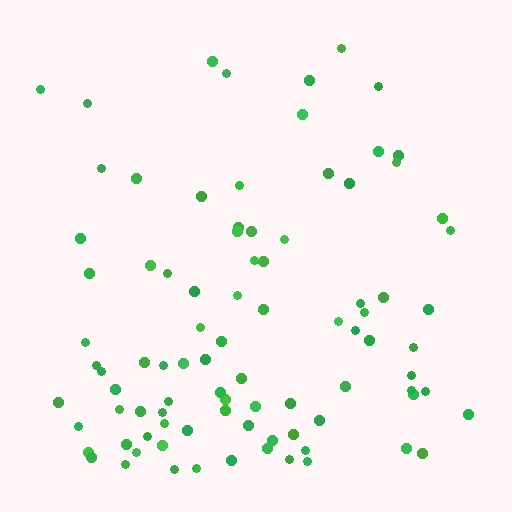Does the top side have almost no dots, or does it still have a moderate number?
Still a moderate number, just noticeably fewer than the bottom.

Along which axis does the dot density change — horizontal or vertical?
Vertical.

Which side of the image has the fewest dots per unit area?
The top.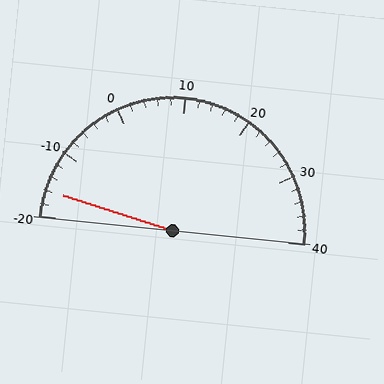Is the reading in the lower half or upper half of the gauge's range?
The reading is in the lower half of the range (-20 to 40).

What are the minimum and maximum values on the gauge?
The gauge ranges from -20 to 40.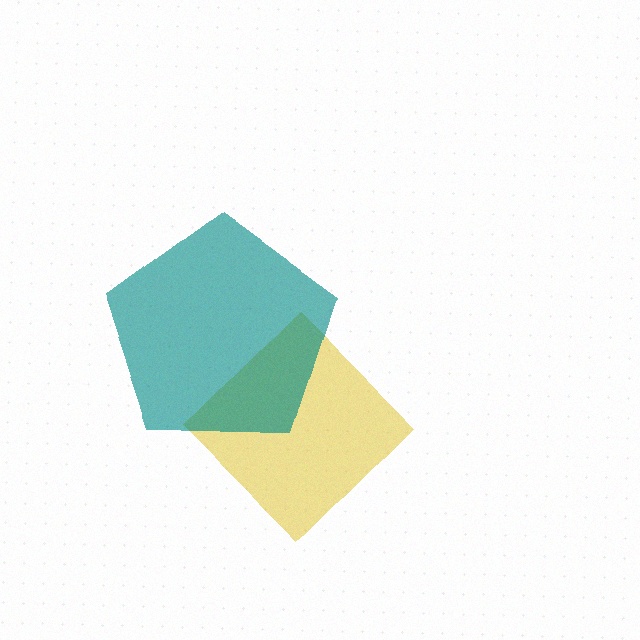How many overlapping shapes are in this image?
There are 2 overlapping shapes in the image.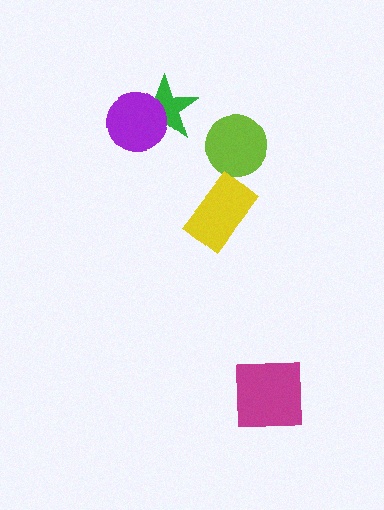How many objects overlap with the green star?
1 object overlaps with the green star.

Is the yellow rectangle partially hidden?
No, no other shape covers it.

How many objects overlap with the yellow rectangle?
0 objects overlap with the yellow rectangle.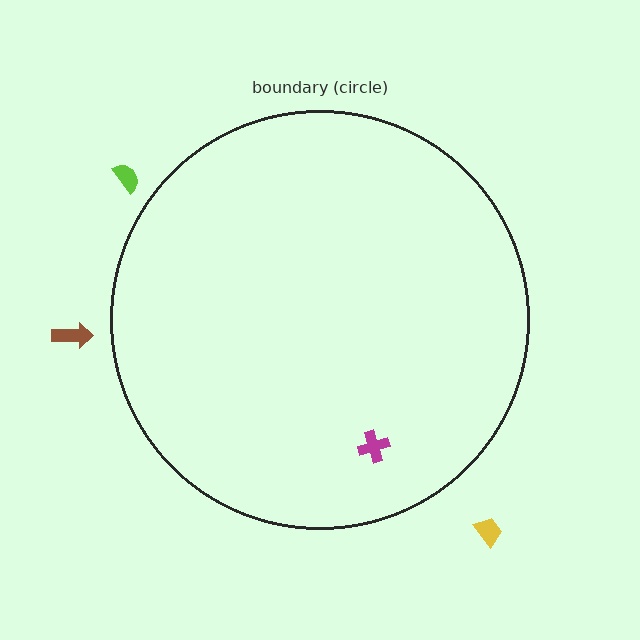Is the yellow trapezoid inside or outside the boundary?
Outside.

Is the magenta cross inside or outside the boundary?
Inside.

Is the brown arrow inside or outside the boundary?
Outside.